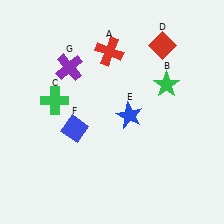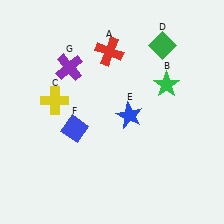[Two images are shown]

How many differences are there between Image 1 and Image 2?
There are 2 differences between the two images.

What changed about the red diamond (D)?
In Image 1, D is red. In Image 2, it changed to green.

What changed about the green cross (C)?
In Image 1, C is green. In Image 2, it changed to yellow.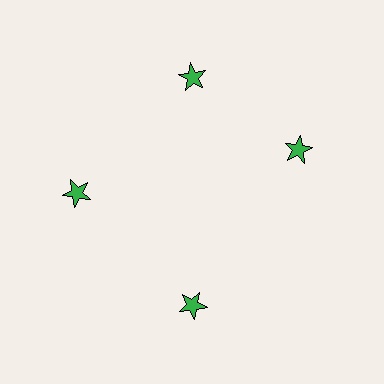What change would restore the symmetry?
The symmetry would be restored by rotating it back into even spacing with its neighbors so that all 4 stars sit at equal angles and equal distance from the center.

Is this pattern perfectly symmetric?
No. The 4 green stars are arranged in a ring, but one element near the 3 o'clock position is rotated out of alignment along the ring, breaking the 4-fold rotational symmetry.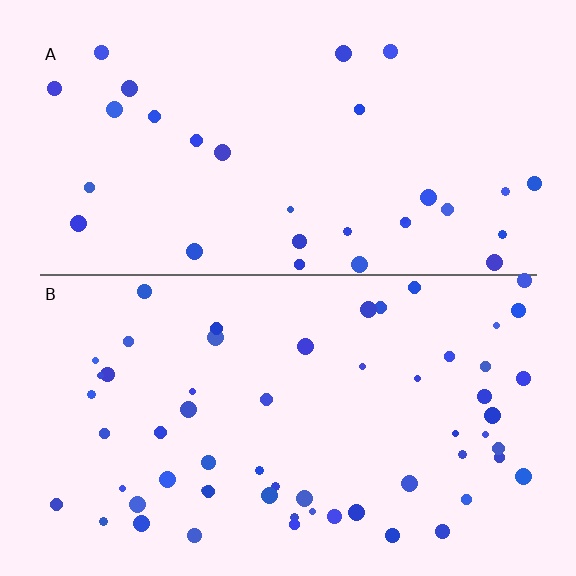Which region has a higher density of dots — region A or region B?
B (the bottom).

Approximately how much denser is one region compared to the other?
Approximately 1.9× — region B over region A.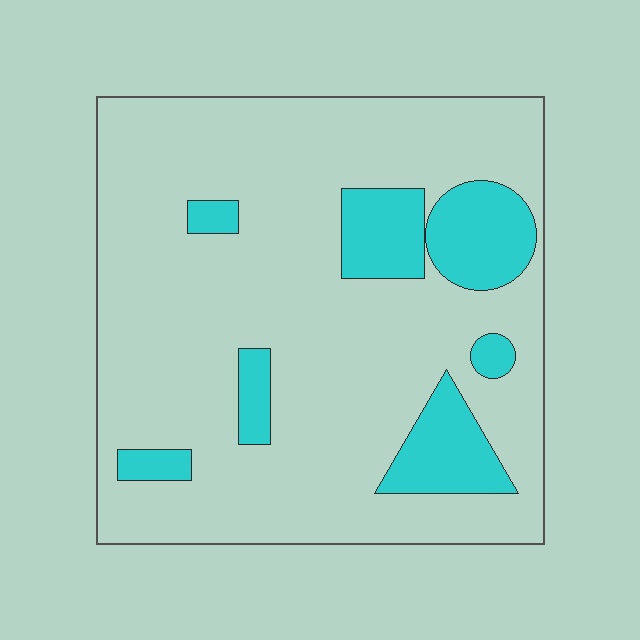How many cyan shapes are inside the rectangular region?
7.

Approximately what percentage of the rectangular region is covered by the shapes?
Approximately 20%.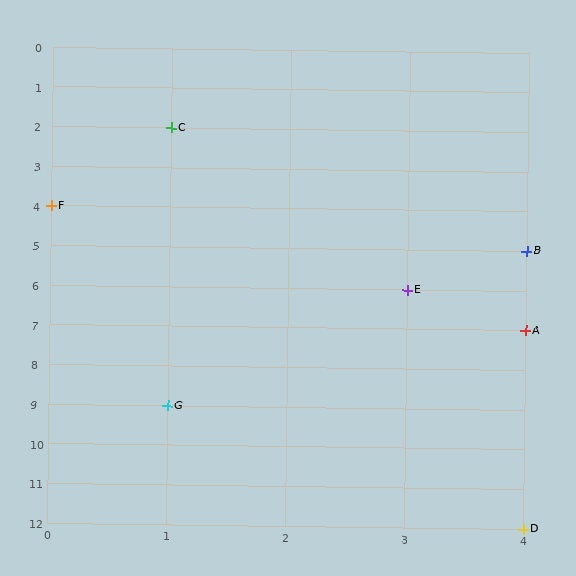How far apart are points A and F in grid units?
Points A and F are 4 columns and 3 rows apart (about 5.0 grid units diagonally).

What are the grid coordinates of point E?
Point E is at grid coordinates (3, 6).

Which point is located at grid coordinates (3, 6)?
Point E is at (3, 6).